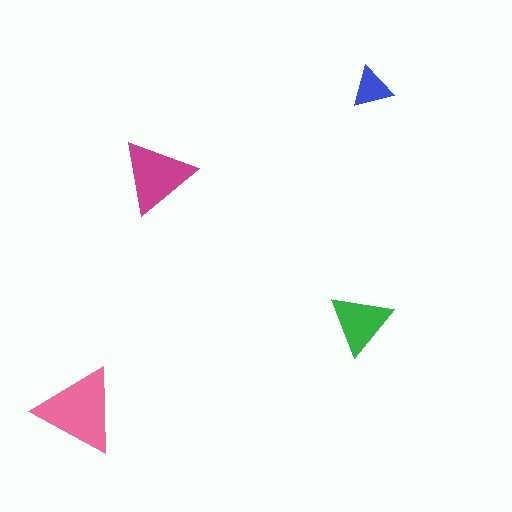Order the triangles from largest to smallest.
the pink one, the magenta one, the green one, the blue one.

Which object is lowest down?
The pink triangle is bottommost.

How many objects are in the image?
There are 4 objects in the image.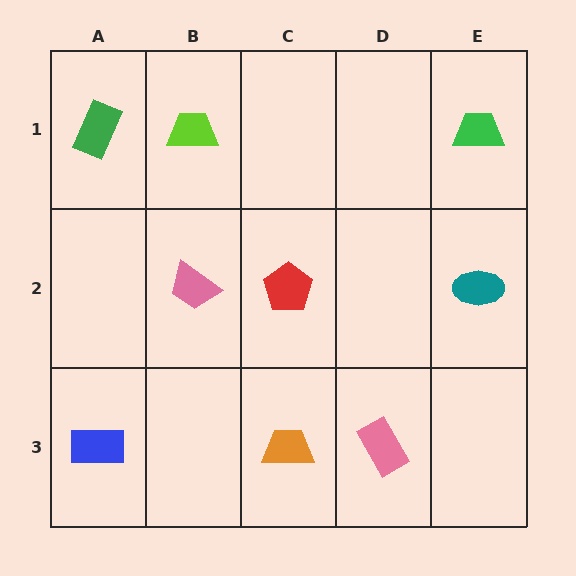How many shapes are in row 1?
3 shapes.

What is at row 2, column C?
A red pentagon.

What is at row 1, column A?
A green rectangle.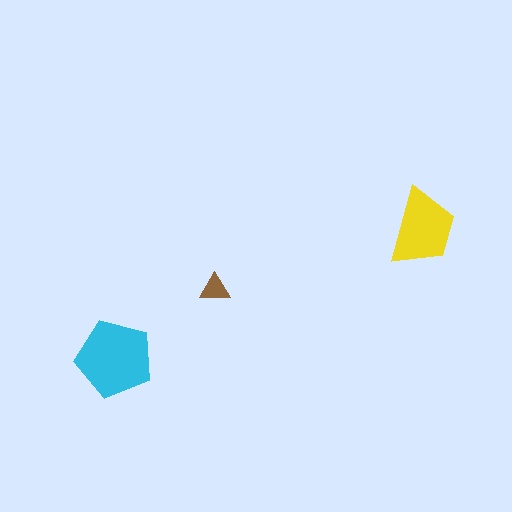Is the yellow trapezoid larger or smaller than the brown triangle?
Larger.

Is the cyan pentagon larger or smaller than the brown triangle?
Larger.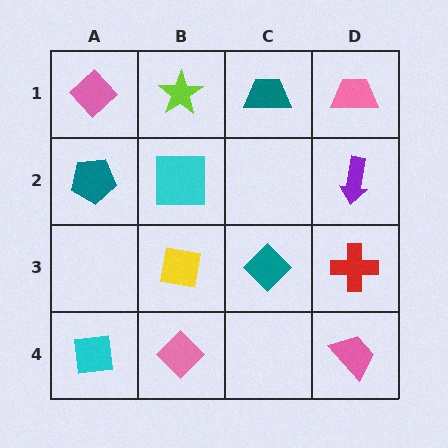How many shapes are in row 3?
3 shapes.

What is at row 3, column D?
A red cross.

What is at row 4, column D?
A pink trapezoid.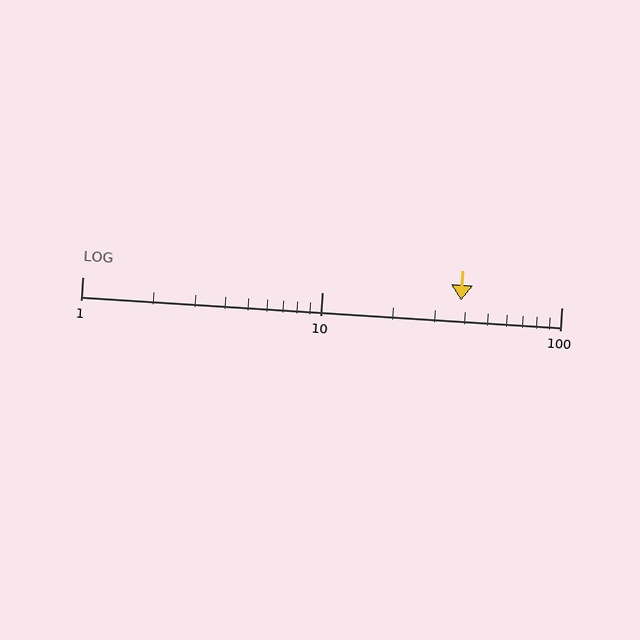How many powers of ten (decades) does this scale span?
The scale spans 2 decades, from 1 to 100.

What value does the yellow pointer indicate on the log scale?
The pointer indicates approximately 38.